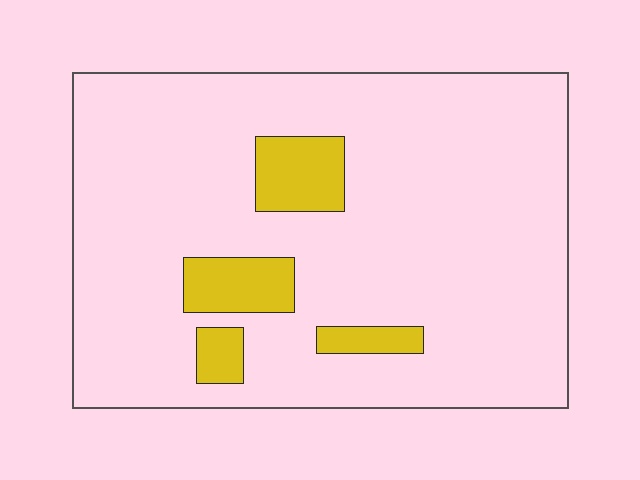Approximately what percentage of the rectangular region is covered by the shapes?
Approximately 10%.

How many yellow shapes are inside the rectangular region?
4.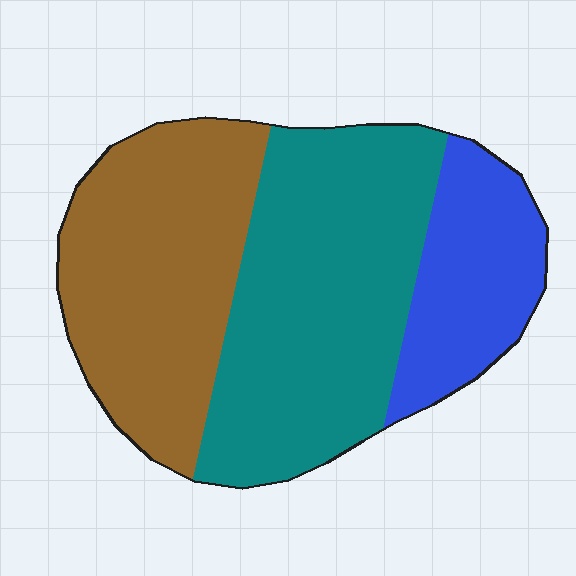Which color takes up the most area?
Teal, at roughly 45%.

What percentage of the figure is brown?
Brown covers roughly 35% of the figure.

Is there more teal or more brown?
Teal.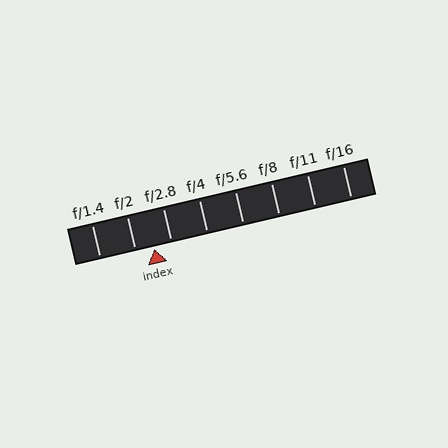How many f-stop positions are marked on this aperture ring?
There are 8 f-stop positions marked.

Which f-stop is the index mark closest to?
The index mark is closest to f/2.8.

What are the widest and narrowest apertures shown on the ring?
The widest aperture shown is f/1.4 and the narrowest is f/16.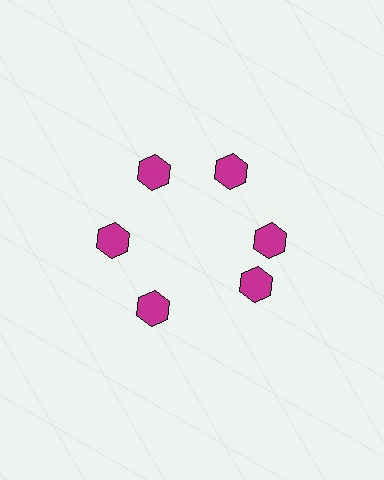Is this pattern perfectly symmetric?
No. The 6 magenta hexagons are arranged in a ring, but one element near the 5 o'clock position is rotated out of alignment along the ring, breaking the 6-fold rotational symmetry.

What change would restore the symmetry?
The symmetry would be restored by rotating it back into even spacing with its neighbors so that all 6 hexagons sit at equal angles and equal distance from the center.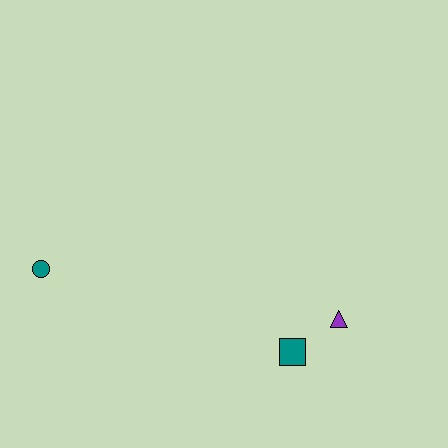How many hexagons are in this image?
There are no hexagons.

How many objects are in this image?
There are 3 objects.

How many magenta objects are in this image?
There are no magenta objects.